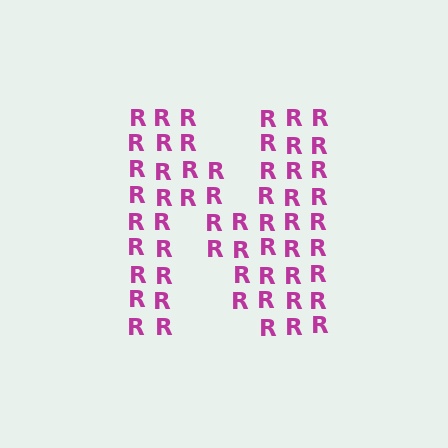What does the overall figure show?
The overall figure shows the letter N.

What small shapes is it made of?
It is made of small letter R's.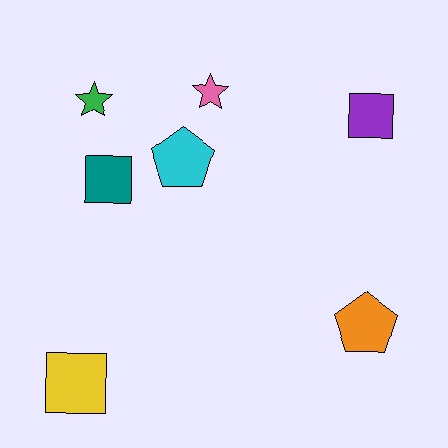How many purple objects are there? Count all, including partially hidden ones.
There is 1 purple object.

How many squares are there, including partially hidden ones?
There are 3 squares.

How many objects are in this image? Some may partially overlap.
There are 7 objects.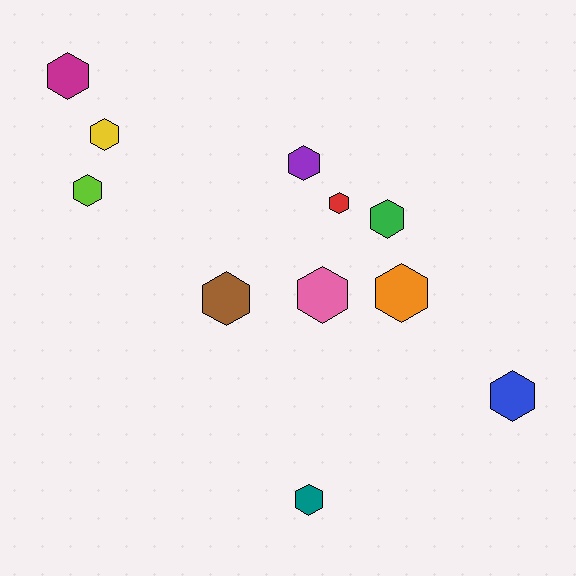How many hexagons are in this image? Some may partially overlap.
There are 11 hexagons.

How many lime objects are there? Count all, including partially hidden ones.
There is 1 lime object.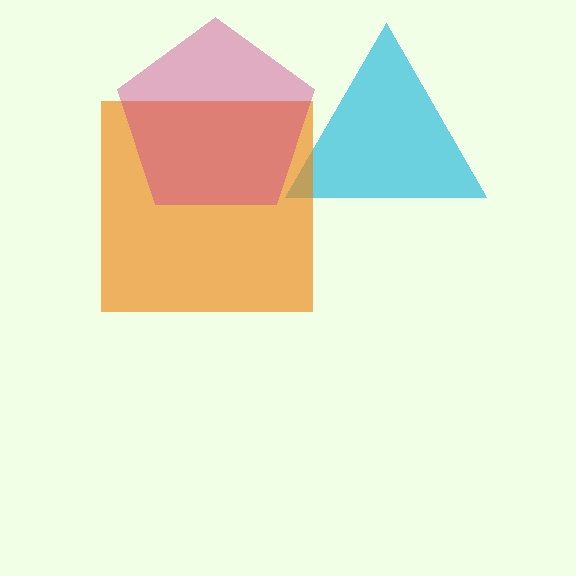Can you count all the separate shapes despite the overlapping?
Yes, there are 3 separate shapes.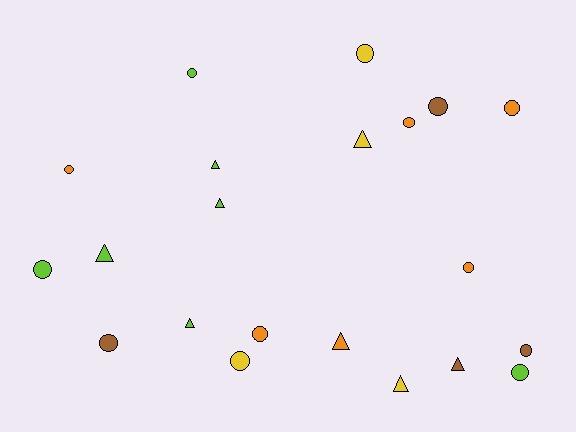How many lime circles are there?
There are 3 lime circles.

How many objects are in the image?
There are 21 objects.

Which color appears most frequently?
Lime, with 7 objects.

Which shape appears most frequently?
Circle, with 13 objects.